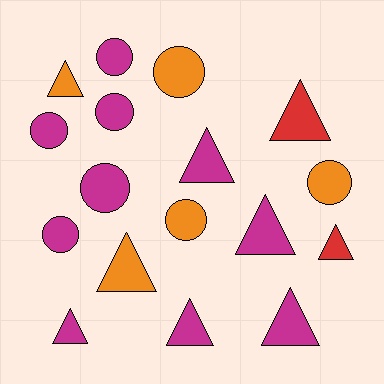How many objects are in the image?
There are 17 objects.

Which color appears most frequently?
Magenta, with 10 objects.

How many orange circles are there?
There are 3 orange circles.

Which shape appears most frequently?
Triangle, with 9 objects.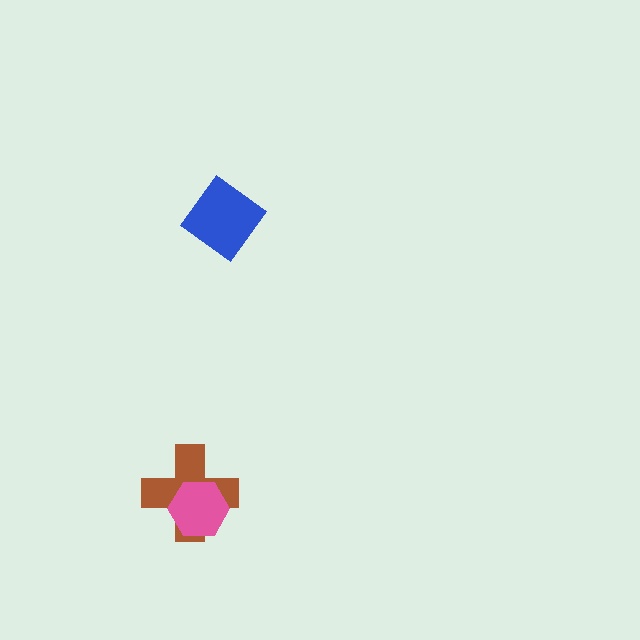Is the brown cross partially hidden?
Yes, it is partially covered by another shape.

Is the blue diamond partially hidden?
No, no other shape covers it.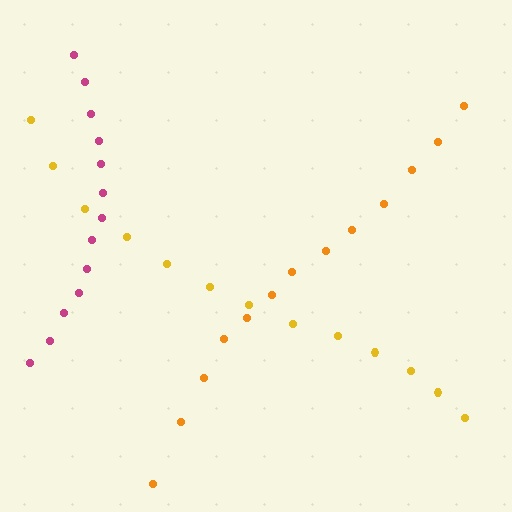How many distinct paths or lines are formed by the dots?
There are 3 distinct paths.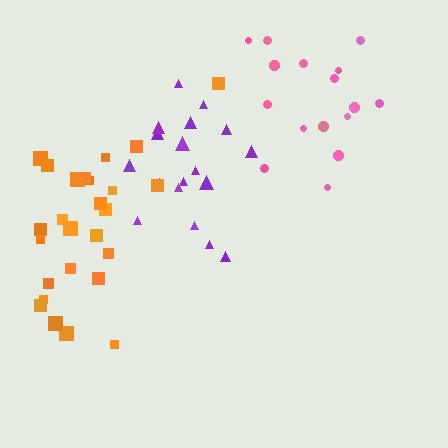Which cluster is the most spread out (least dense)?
Orange.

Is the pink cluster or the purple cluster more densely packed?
Purple.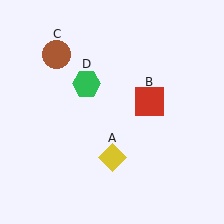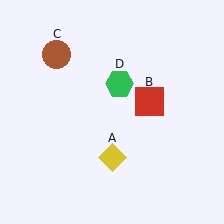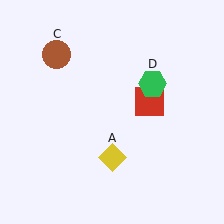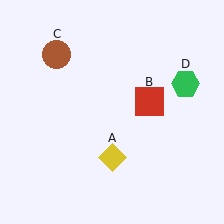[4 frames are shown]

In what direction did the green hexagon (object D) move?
The green hexagon (object D) moved right.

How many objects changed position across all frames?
1 object changed position: green hexagon (object D).